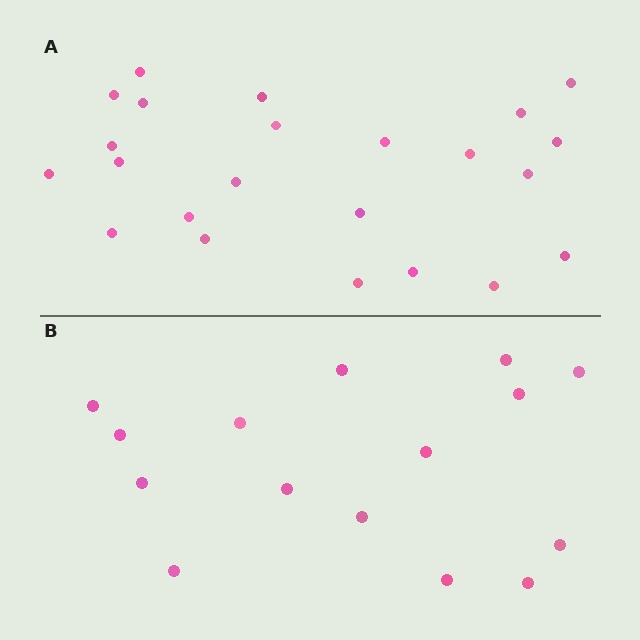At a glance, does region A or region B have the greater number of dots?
Region A (the top region) has more dots.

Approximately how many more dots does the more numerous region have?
Region A has roughly 8 or so more dots than region B.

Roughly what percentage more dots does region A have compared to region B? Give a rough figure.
About 55% more.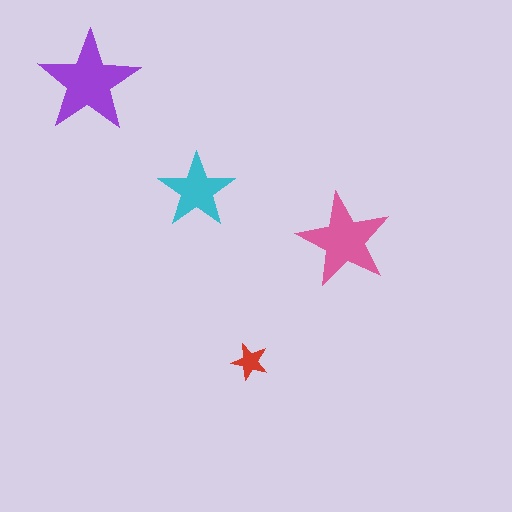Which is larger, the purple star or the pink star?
The purple one.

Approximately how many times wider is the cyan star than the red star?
About 2 times wider.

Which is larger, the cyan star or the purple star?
The purple one.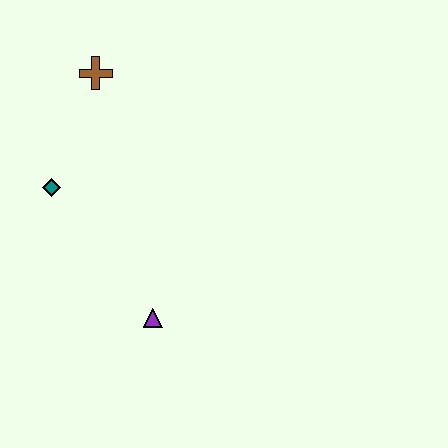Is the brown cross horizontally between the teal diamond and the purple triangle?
Yes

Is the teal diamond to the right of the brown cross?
No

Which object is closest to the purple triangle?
The teal diamond is closest to the purple triangle.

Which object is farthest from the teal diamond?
The purple triangle is farthest from the teal diamond.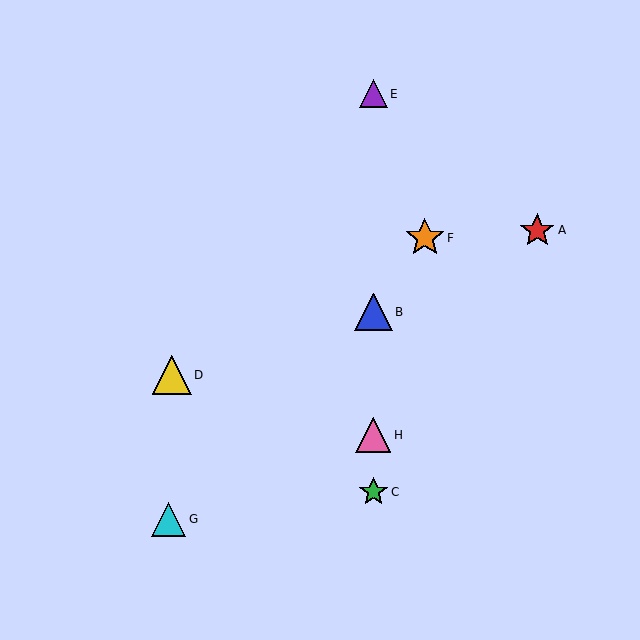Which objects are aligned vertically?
Objects B, C, E, H are aligned vertically.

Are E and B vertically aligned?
Yes, both are at x≈373.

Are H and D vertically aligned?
No, H is at x≈373 and D is at x≈172.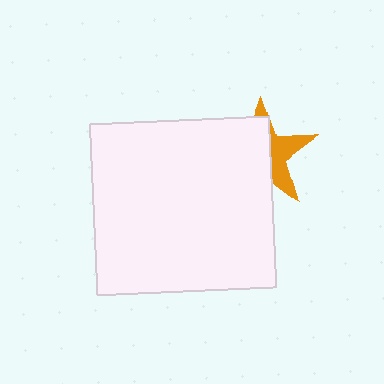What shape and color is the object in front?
The object in front is a white rectangle.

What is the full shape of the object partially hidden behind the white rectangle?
The partially hidden object is an orange star.